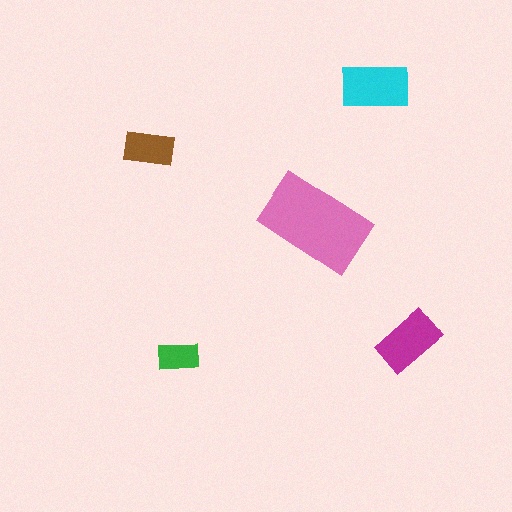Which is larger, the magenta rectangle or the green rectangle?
The magenta one.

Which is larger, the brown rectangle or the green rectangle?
The brown one.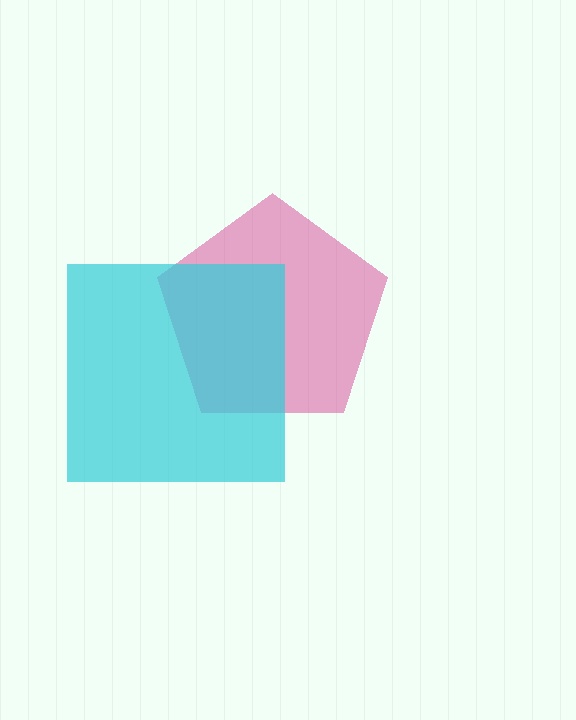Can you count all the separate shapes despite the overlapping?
Yes, there are 2 separate shapes.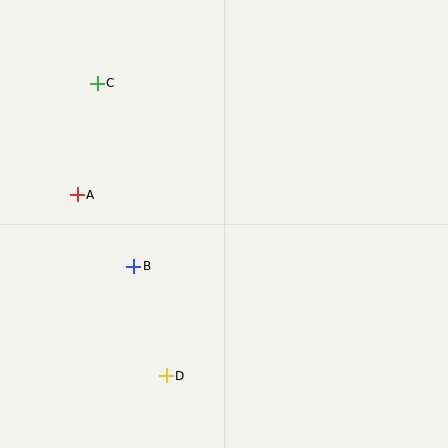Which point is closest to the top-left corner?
Point C is closest to the top-left corner.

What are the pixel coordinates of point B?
Point B is at (134, 266).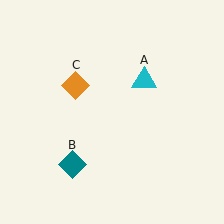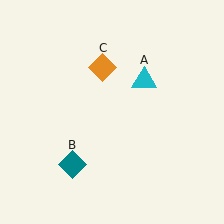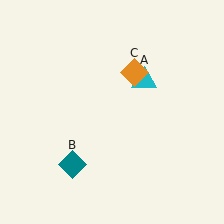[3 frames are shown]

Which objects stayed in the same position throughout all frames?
Cyan triangle (object A) and teal diamond (object B) remained stationary.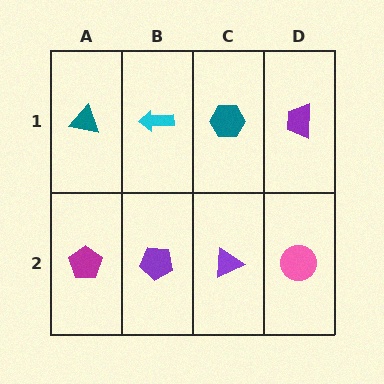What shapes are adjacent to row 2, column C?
A teal hexagon (row 1, column C), a purple pentagon (row 2, column B), a pink circle (row 2, column D).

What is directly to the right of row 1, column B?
A teal hexagon.